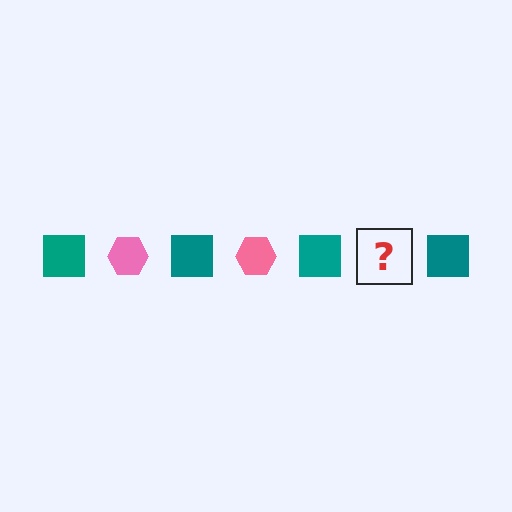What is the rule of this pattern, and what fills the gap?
The rule is that the pattern alternates between teal square and pink hexagon. The gap should be filled with a pink hexagon.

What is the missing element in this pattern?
The missing element is a pink hexagon.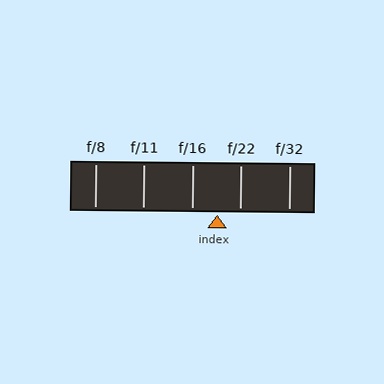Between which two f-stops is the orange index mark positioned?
The index mark is between f/16 and f/22.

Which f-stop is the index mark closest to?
The index mark is closest to f/22.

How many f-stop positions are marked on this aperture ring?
There are 5 f-stop positions marked.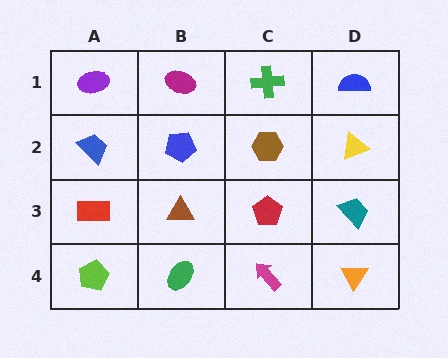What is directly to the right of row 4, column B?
A magenta arrow.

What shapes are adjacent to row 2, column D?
A blue semicircle (row 1, column D), a teal trapezoid (row 3, column D), a brown hexagon (row 2, column C).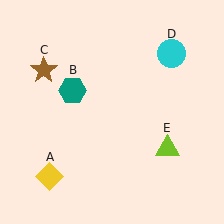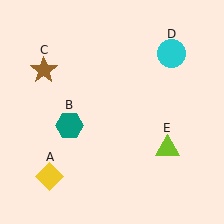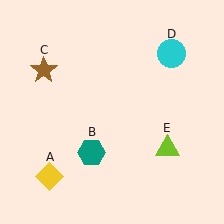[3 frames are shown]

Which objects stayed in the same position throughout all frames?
Yellow diamond (object A) and brown star (object C) and cyan circle (object D) and lime triangle (object E) remained stationary.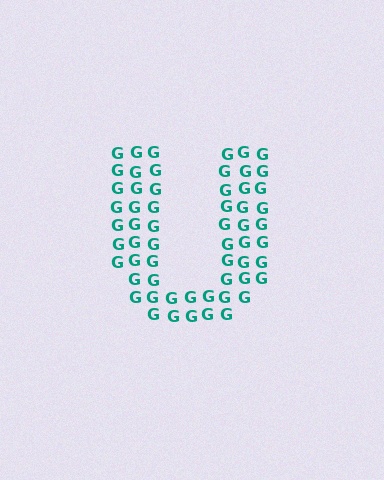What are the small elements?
The small elements are letter G's.